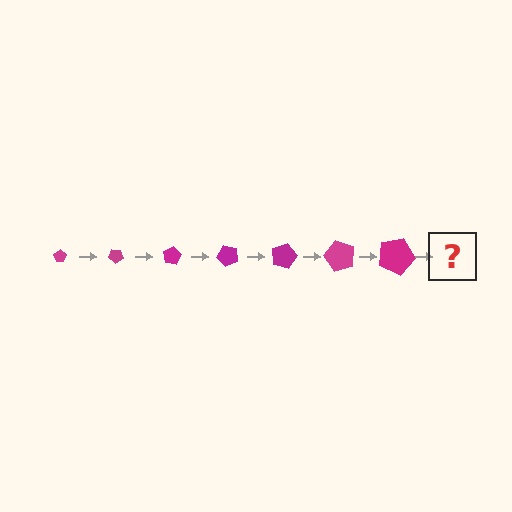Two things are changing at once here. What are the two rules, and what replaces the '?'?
The two rules are that the pentagon grows larger each step and it rotates 40 degrees each step. The '?' should be a pentagon, larger than the previous one and rotated 280 degrees from the start.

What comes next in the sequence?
The next element should be a pentagon, larger than the previous one and rotated 280 degrees from the start.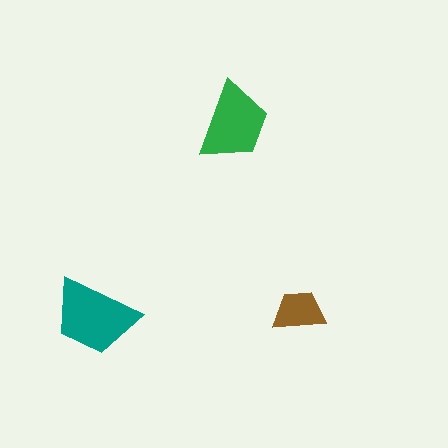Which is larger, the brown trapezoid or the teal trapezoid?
The teal one.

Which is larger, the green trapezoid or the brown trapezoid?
The green one.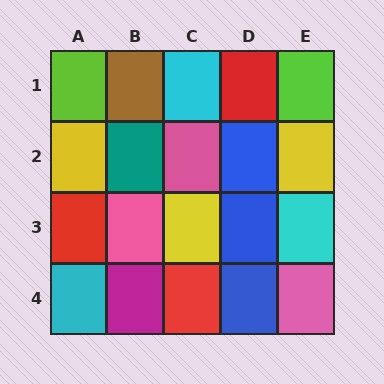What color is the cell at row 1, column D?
Red.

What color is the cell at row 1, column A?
Lime.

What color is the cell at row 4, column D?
Blue.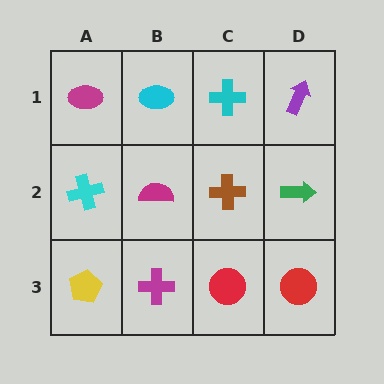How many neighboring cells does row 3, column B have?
3.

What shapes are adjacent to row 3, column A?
A cyan cross (row 2, column A), a magenta cross (row 3, column B).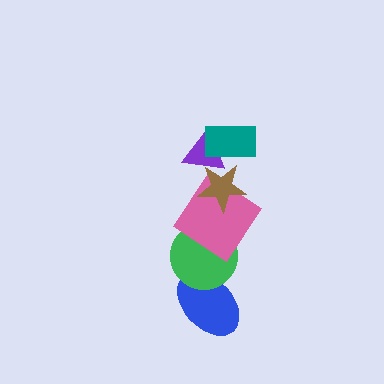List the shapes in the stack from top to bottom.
From top to bottom: the teal rectangle, the purple triangle, the brown star, the pink diamond, the green circle, the blue ellipse.